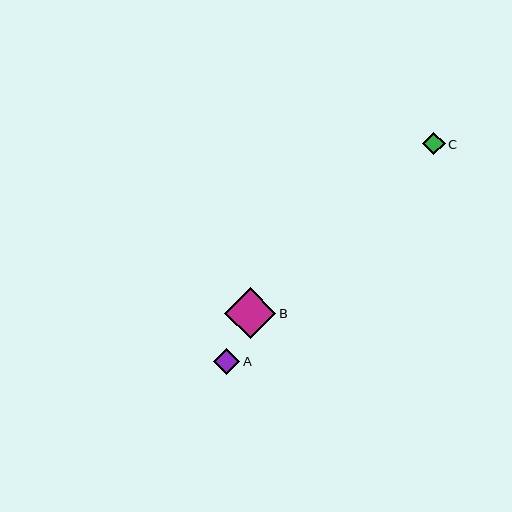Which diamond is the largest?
Diamond B is the largest with a size of approximately 51 pixels.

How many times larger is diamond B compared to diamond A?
Diamond B is approximately 1.9 times the size of diamond A.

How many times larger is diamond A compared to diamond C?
Diamond A is approximately 1.2 times the size of diamond C.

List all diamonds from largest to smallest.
From largest to smallest: B, A, C.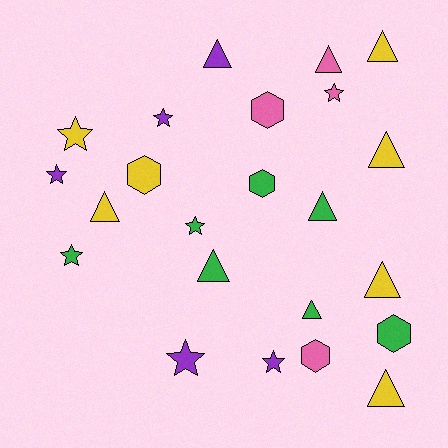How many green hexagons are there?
There are 2 green hexagons.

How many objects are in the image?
There are 23 objects.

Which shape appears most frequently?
Triangle, with 10 objects.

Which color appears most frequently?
Yellow, with 7 objects.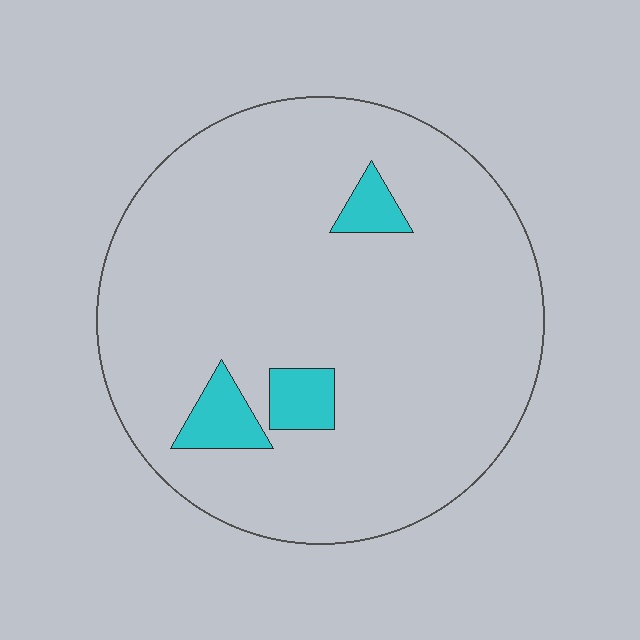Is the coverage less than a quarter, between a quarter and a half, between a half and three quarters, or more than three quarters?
Less than a quarter.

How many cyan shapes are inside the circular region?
3.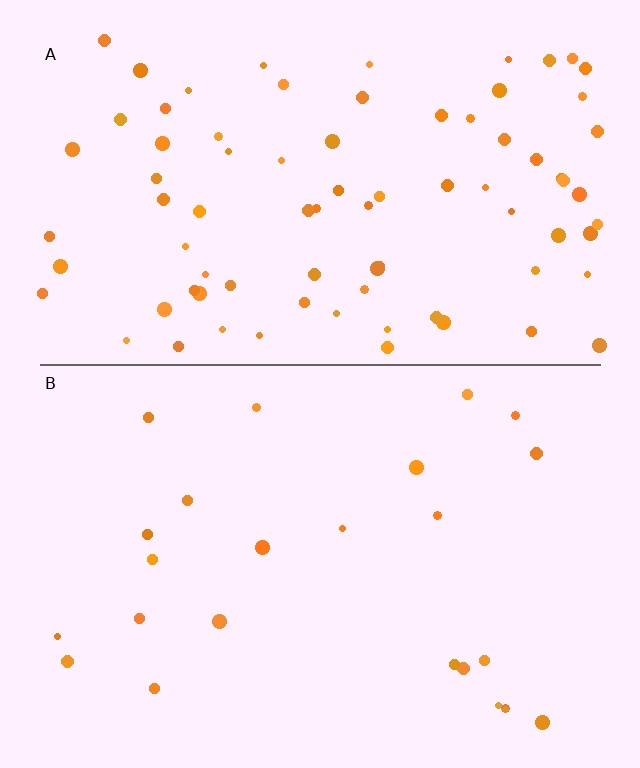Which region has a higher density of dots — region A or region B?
A (the top).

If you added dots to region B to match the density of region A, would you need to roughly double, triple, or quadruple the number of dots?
Approximately triple.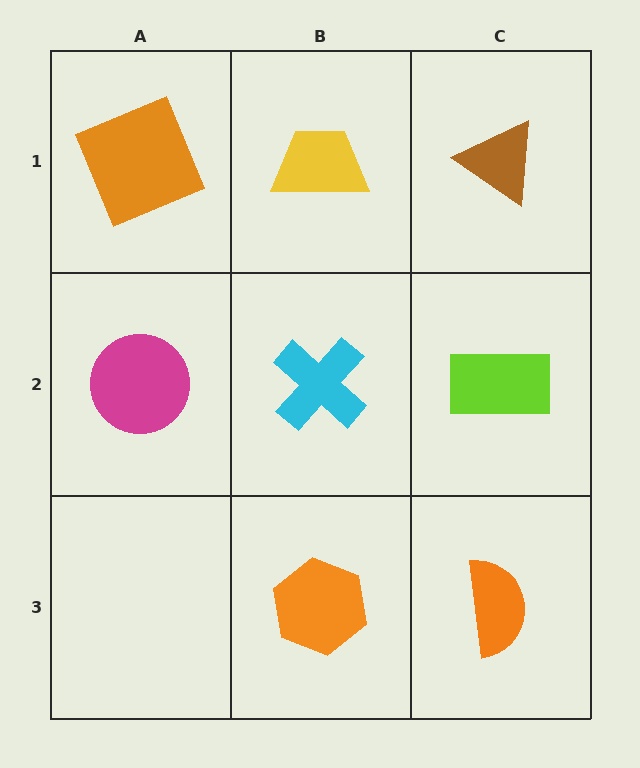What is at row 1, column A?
An orange square.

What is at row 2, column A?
A magenta circle.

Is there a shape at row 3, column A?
No, that cell is empty.